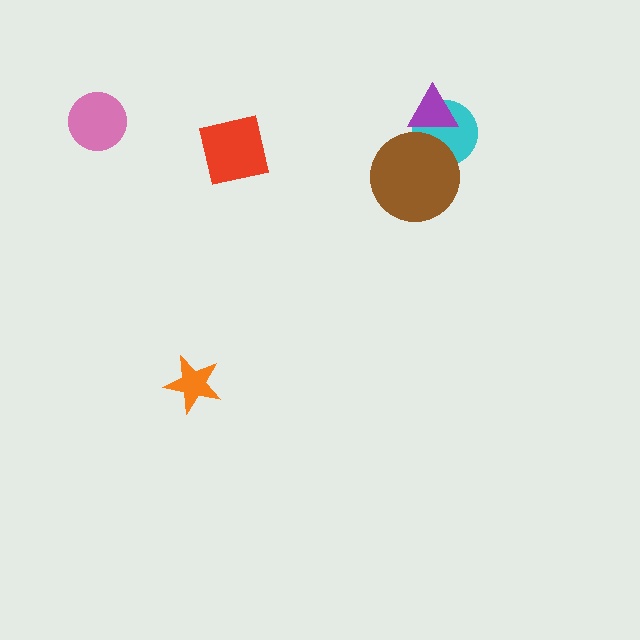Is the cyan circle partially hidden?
Yes, it is partially covered by another shape.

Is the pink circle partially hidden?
No, no other shape covers it.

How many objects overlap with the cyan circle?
2 objects overlap with the cyan circle.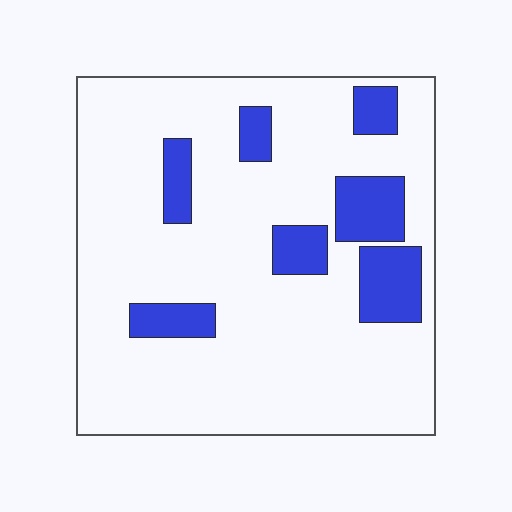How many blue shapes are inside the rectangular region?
7.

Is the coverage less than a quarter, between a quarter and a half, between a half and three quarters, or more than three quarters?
Less than a quarter.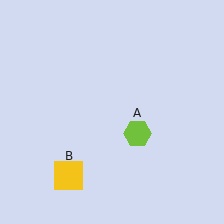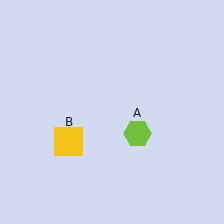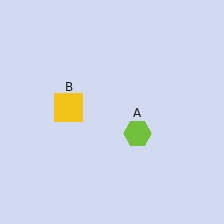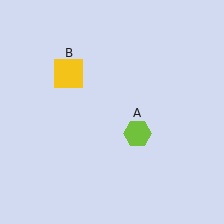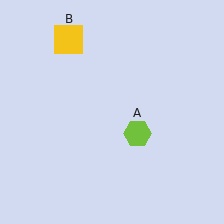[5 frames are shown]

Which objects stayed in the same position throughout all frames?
Lime hexagon (object A) remained stationary.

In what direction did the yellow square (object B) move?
The yellow square (object B) moved up.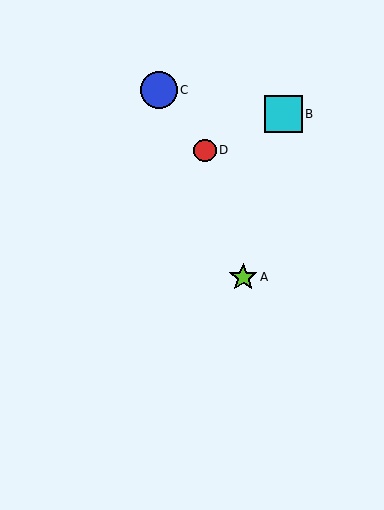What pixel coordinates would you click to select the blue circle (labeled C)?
Click at (159, 90) to select the blue circle C.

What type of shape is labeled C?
Shape C is a blue circle.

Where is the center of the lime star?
The center of the lime star is at (243, 277).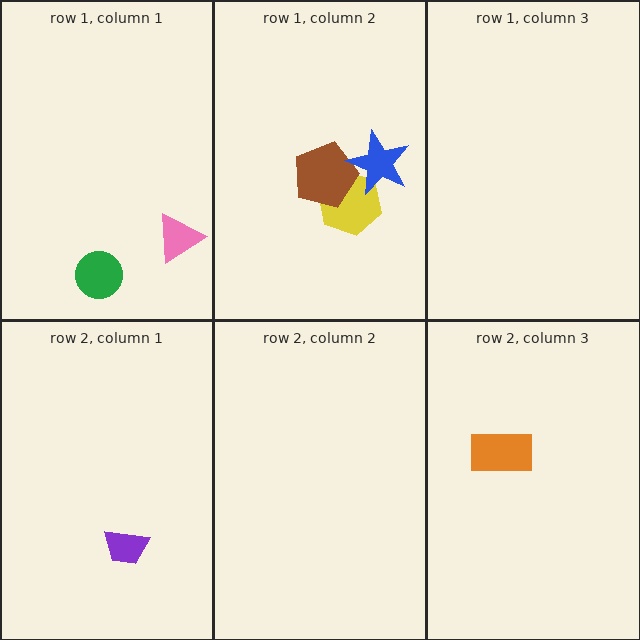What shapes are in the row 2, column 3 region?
The orange rectangle.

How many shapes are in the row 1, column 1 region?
2.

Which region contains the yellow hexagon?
The row 1, column 2 region.